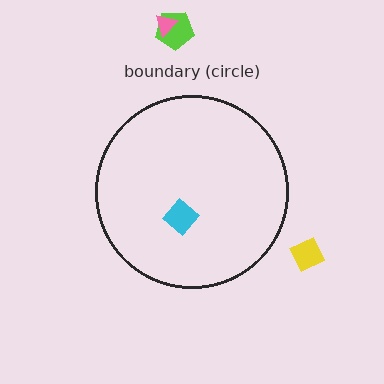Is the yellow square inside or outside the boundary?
Outside.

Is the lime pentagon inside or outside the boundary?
Outside.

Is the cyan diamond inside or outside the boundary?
Inside.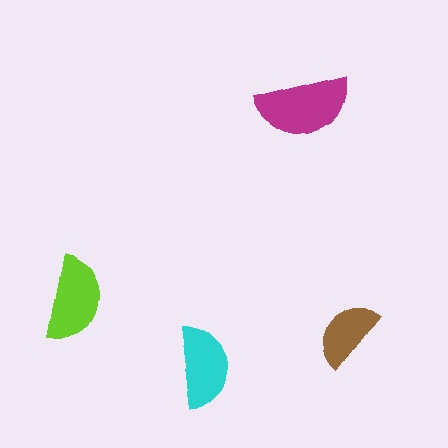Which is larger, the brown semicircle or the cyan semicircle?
The cyan one.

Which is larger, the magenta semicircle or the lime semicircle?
The magenta one.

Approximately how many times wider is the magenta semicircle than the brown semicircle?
About 1.5 times wider.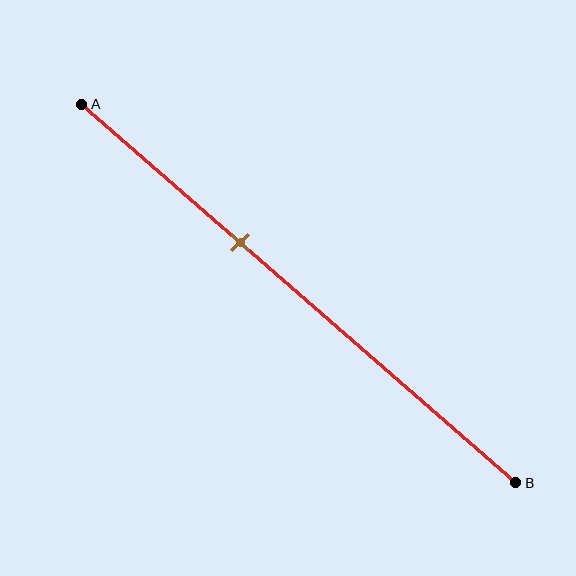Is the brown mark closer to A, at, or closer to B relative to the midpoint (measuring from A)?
The brown mark is closer to point A than the midpoint of segment AB.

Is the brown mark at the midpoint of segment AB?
No, the mark is at about 35% from A, not at the 50% midpoint.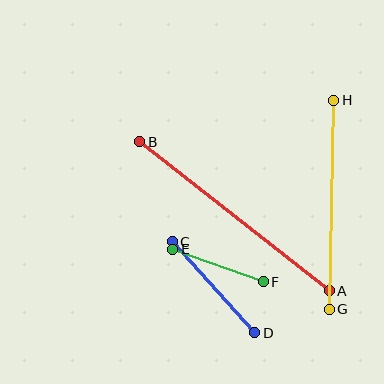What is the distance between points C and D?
The distance is approximately 123 pixels.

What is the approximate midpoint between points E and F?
The midpoint is at approximately (218, 266) pixels.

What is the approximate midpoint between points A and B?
The midpoint is at approximately (235, 216) pixels.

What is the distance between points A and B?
The distance is approximately 241 pixels.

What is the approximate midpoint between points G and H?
The midpoint is at approximately (332, 205) pixels.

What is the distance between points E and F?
The distance is approximately 96 pixels.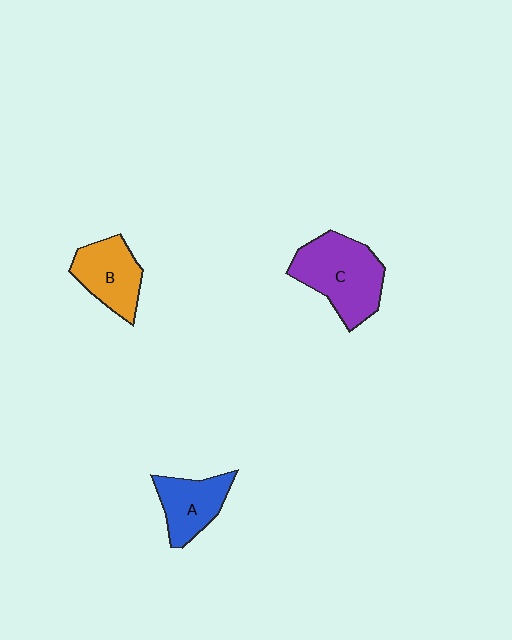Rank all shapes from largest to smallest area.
From largest to smallest: C (purple), B (orange), A (blue).